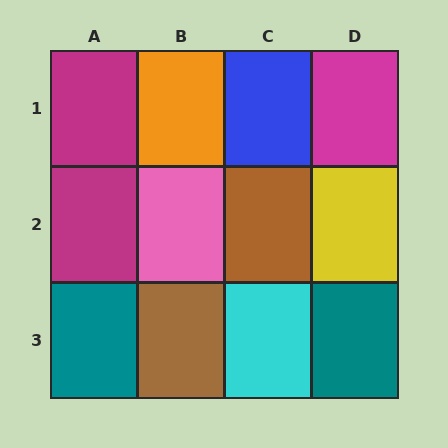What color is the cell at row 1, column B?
Orange.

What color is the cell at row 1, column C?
Blue.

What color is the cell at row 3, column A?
Teal.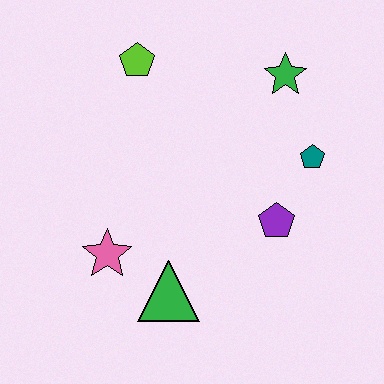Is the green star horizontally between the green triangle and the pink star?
No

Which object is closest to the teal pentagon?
The purple pentagon is closest to the teal pentagon.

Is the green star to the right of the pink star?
Yes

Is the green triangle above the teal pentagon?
No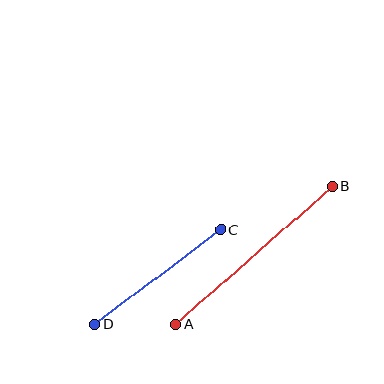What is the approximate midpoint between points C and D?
The midpoint is at approximately (158, 277) pixels.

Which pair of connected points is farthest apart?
Points A and B are farthest apart.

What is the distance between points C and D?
The distance is approximately 157 pixels.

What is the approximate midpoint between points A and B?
The midpoint is at approximately (254, 255) pixels.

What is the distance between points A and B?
The distance is approximately 208 pixels.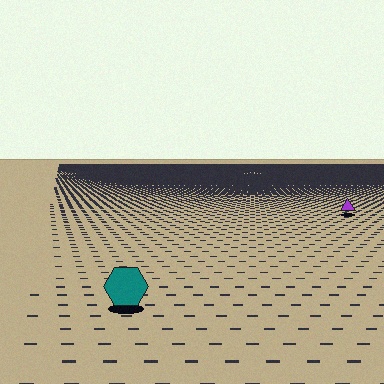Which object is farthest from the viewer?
The purple triangle is farthest from the viewer. It appears smaller and the ground texture around it is denser.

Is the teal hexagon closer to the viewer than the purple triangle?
Yes. The teal hexagon is closer — you can tell from the texture gradient: the ground texture is coarser near it.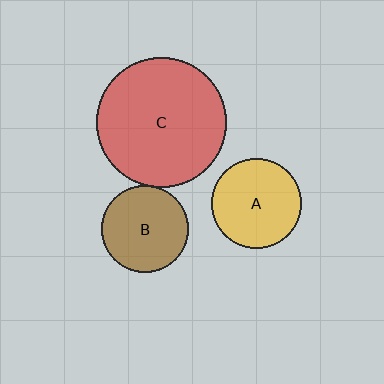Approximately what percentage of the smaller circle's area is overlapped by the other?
Approximately 5%.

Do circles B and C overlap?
Yes.